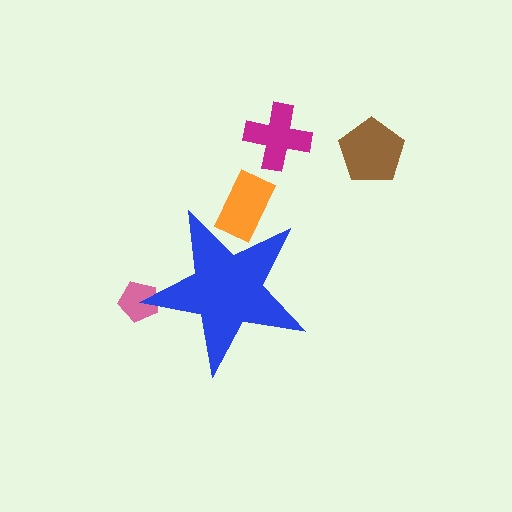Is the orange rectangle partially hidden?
Yes, the orange rectangle is partially hidden behind the blue star.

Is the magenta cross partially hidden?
No, the magenta cross is fully visible.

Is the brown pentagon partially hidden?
No, the brown pentagon is fully visible.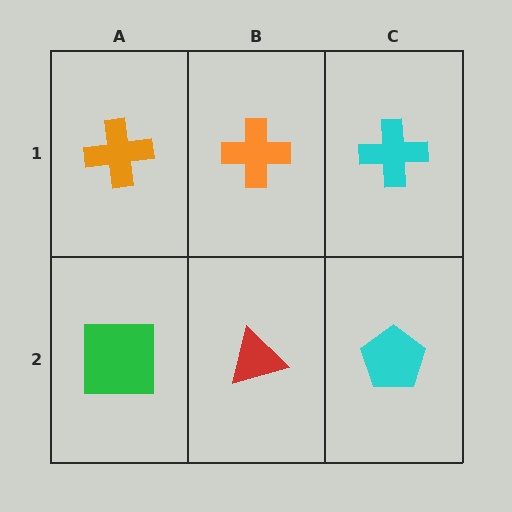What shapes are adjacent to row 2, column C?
A cyan cross (row 1, column C), a red triangle (row 2, column B).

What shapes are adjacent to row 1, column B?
A red triangle (row 2, column B), an orange cross (row 1, column A), a cyan cross (row 1, column C).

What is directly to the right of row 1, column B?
A cyan cross.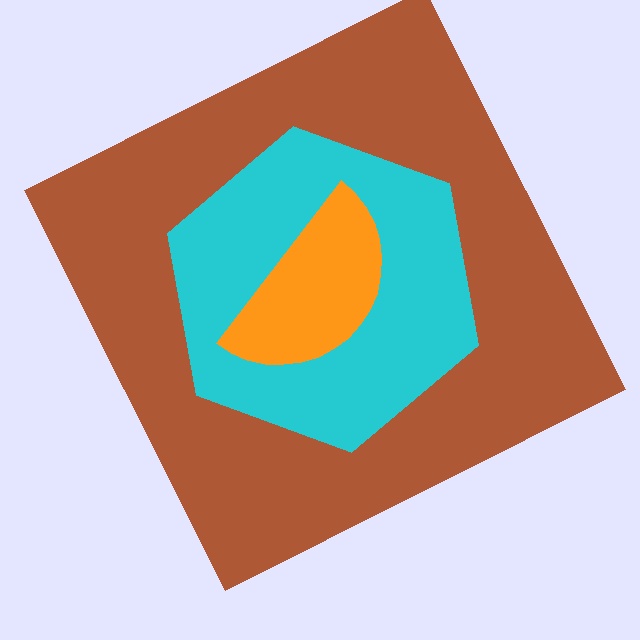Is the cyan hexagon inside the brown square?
Yes.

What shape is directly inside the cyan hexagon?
The orange semicircle.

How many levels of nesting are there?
3.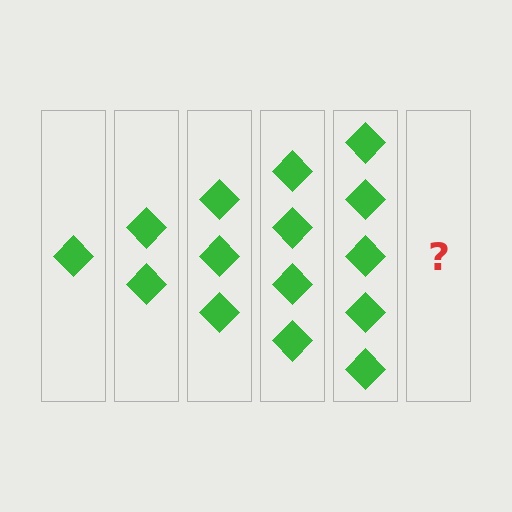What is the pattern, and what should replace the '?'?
The pattern is that each step adds one more diamond. The '?' should be 6 diamonds.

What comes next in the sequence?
The next element should be 6 diamonds.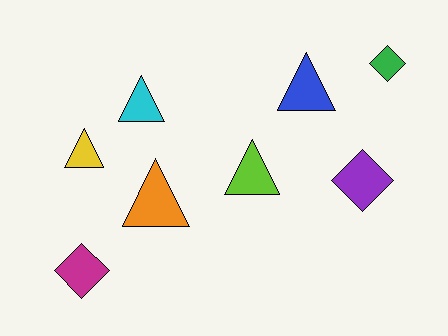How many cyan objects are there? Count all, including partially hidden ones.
There is 1 cyan object.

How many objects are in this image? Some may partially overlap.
There are 8 objects.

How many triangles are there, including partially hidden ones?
There are 5 triangles.